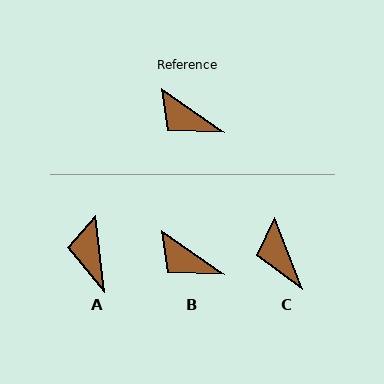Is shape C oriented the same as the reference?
No, it is off by about 34 degrees.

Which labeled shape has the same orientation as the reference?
B.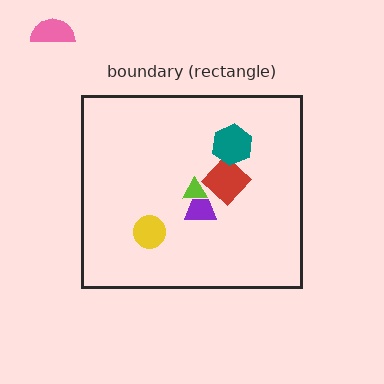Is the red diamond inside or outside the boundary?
Inside.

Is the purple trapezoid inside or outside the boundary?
Inside.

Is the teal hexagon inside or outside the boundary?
Inside.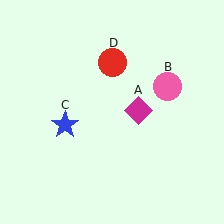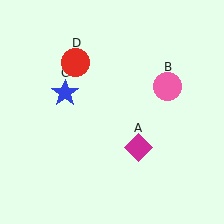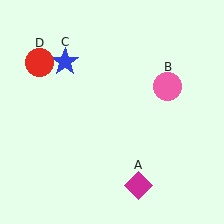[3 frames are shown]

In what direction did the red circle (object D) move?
The red circle (object D) moved left.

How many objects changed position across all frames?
3 objects changed position: magenta diamond (object A), blue star (object C), red circle (object D).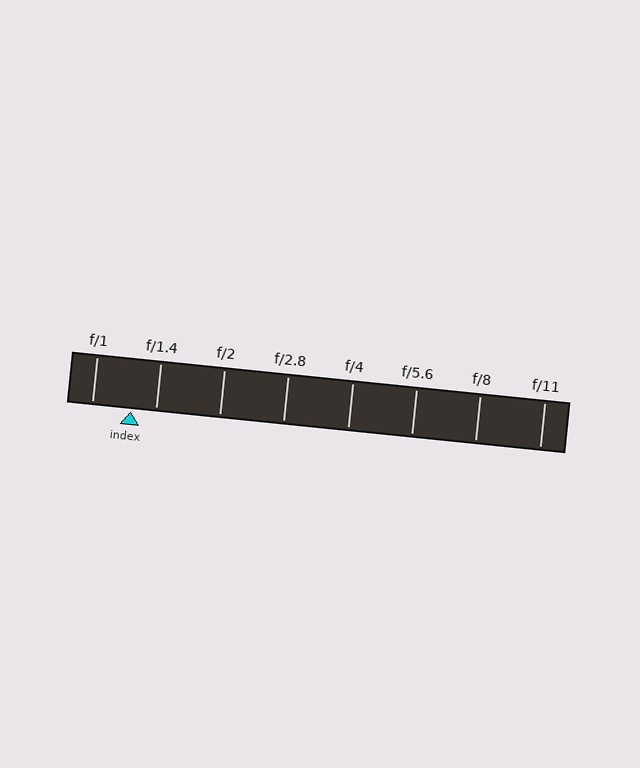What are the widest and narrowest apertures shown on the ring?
The widest aperture shown is f/1 and the narrowest is f/11.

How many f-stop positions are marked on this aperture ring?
There are 8 f-stop positions marked.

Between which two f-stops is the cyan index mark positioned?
The index mark is between f/1 and f/1.4.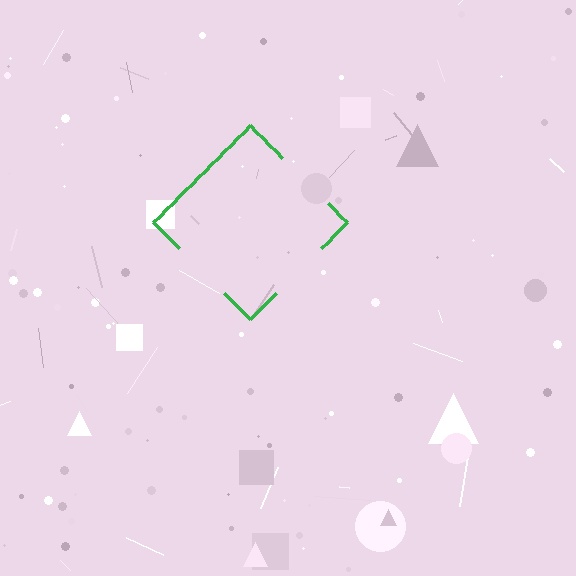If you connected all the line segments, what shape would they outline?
They would outline a diamond.